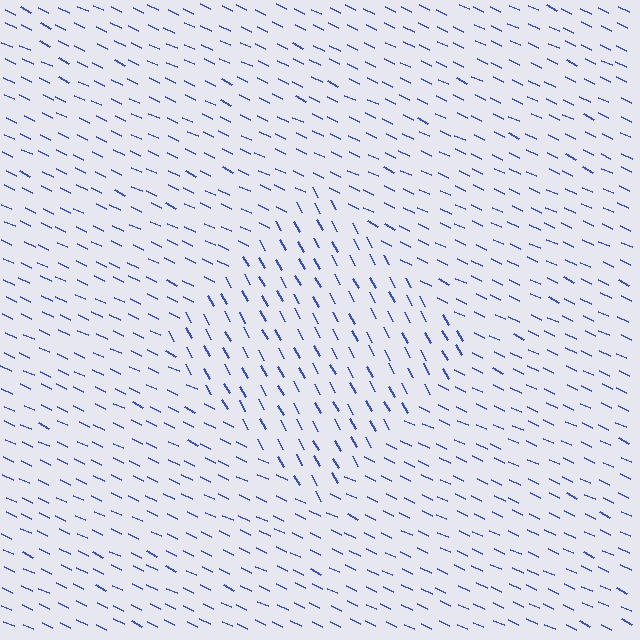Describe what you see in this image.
The image is filled with small blue line segments. A diamond region in the image has lines oriented differently from the surrounding lines, creating a visible texture boundary.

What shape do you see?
I see a diamond.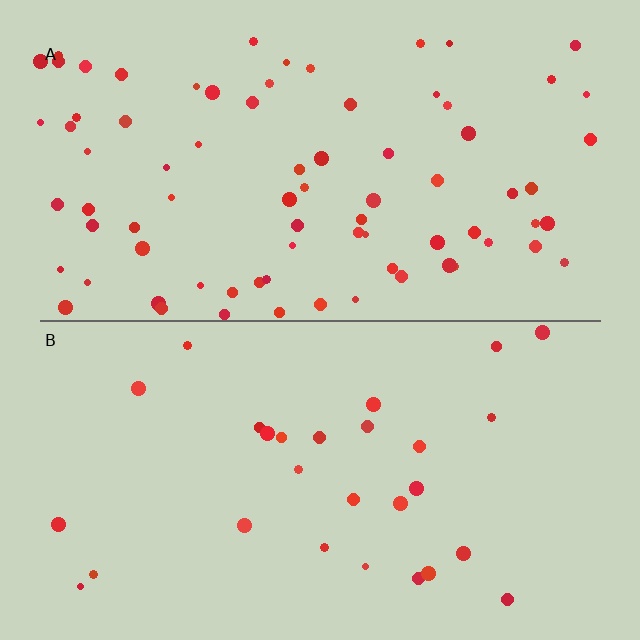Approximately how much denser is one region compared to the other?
Approximately 2.8× — region A over region B.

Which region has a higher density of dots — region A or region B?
A (the top).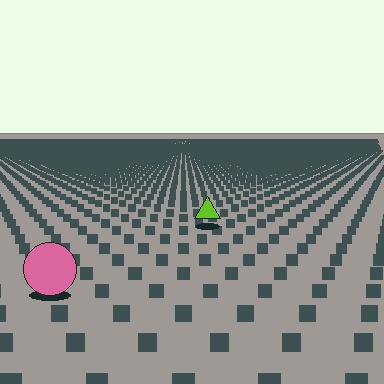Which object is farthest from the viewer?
The lime triangle is farthest from the viewer. It appears smaller and the ground texture around it is denser.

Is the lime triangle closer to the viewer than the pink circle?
No. The pink circle is closer — you can tell from the texture gradient: the ground texture is coarser near it.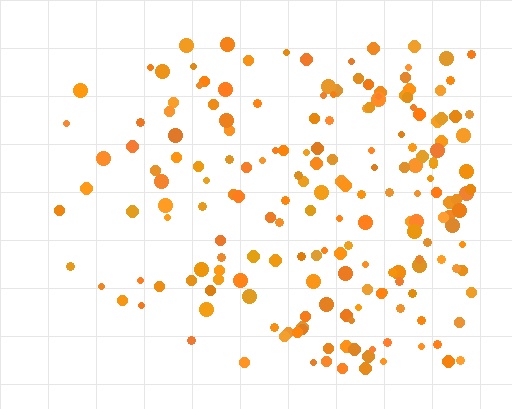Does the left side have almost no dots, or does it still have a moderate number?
Still a moderate number, just noticeably fewer than the right.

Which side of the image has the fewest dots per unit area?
The left.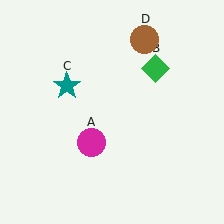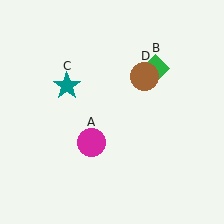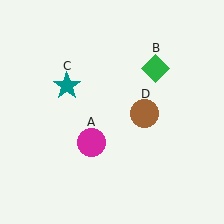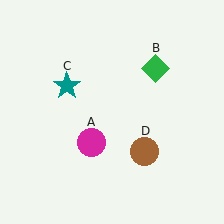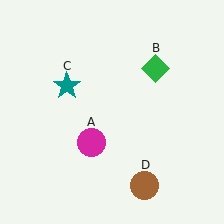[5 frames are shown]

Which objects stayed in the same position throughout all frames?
Magenta circle (object A) and green diamond (object B) and teal star (object C) remained stationary.